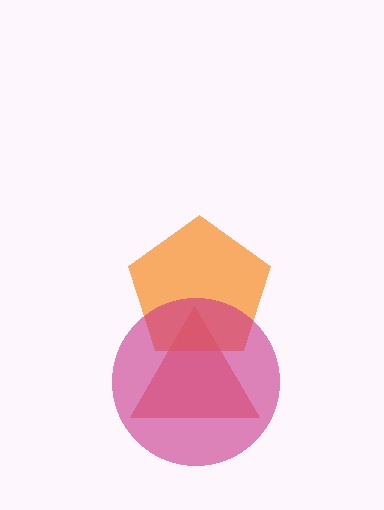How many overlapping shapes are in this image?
There are 3 overlapping shapes in the image.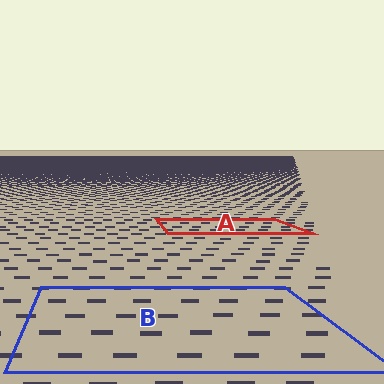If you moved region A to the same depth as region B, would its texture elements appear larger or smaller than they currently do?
They would appear larger. At a closer depth, the same texture elements are projected at a bigger on-screen size.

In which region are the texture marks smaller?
The texture marks are smaller in region A, because it is farther away.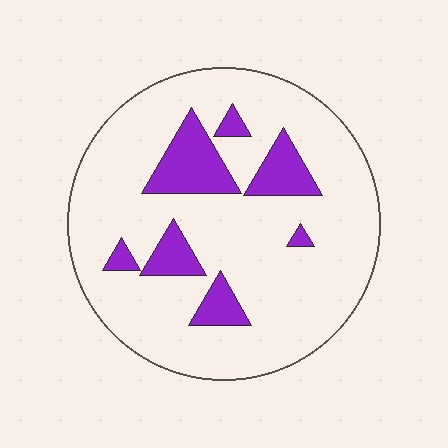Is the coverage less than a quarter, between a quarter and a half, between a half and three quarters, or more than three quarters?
Less than a quarter.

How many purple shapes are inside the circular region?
7.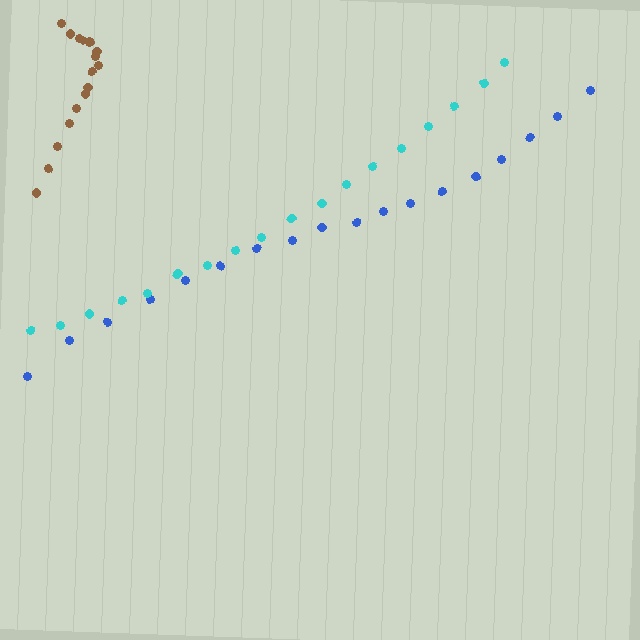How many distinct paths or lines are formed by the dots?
There are 3 distinct paths.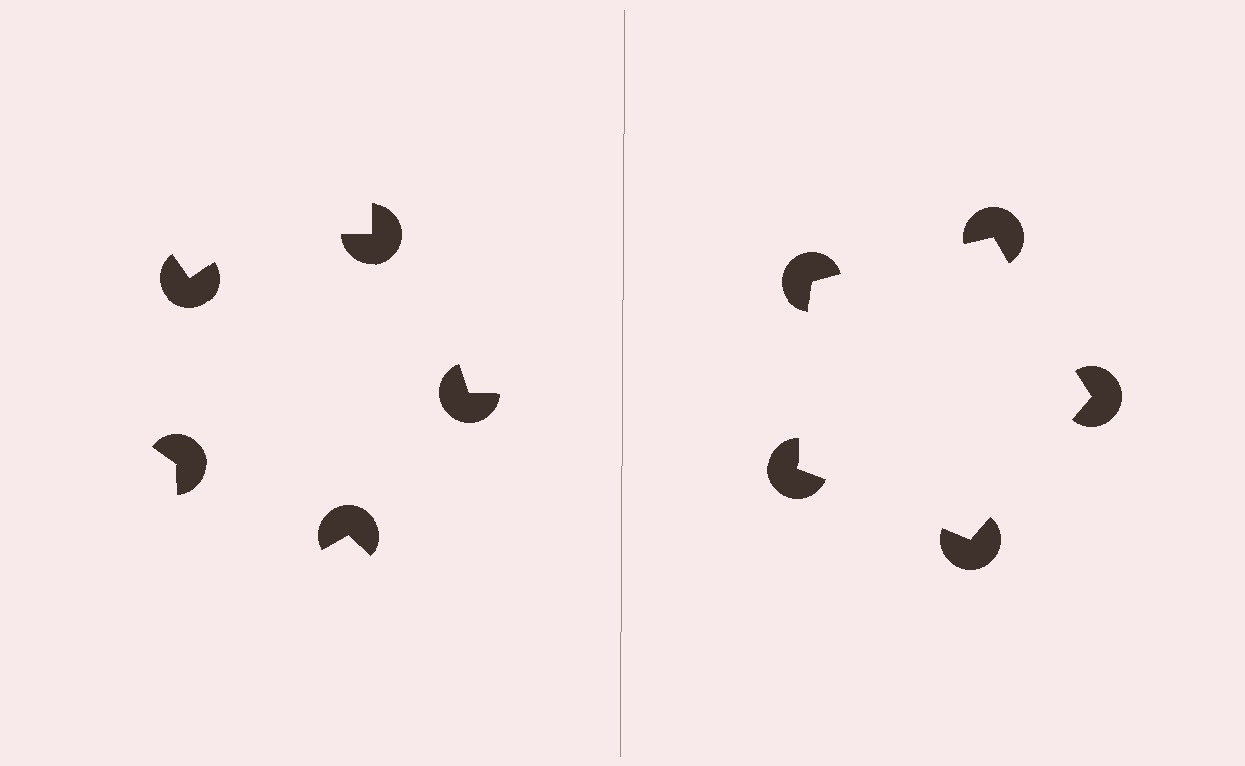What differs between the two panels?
The pac-man discs are positioned identically on both sides; only the wedge orientations differ. On the right they align to a pentagon; on the left they are misaligned.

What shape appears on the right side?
An illusory pentagon.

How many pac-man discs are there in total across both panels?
10 — 5 on each side.